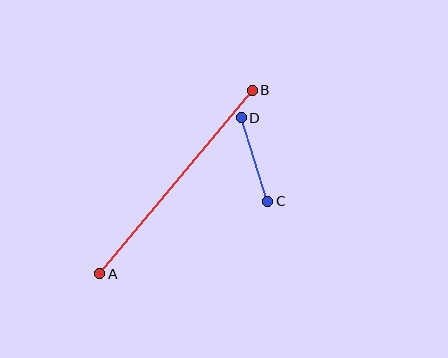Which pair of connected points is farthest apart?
Points A and B are farthest apart.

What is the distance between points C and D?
The distance is approximately 87 pixels.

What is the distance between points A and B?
The distance is approximately 239 pixels.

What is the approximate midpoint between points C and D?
The midpoint is at approximately (255, 160) pixels.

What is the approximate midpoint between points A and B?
The midpoint is at approximately (176, 182) pixels.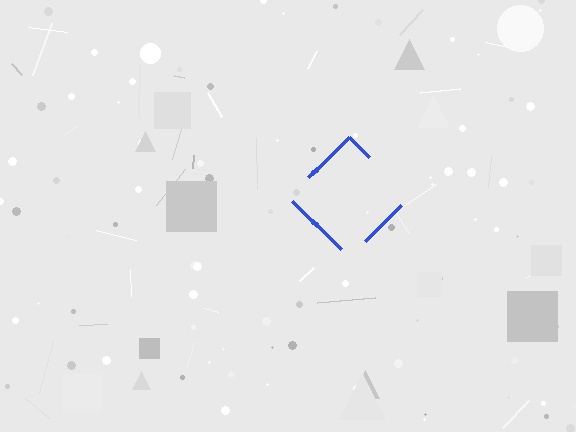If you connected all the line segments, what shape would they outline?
They would outline a diamond.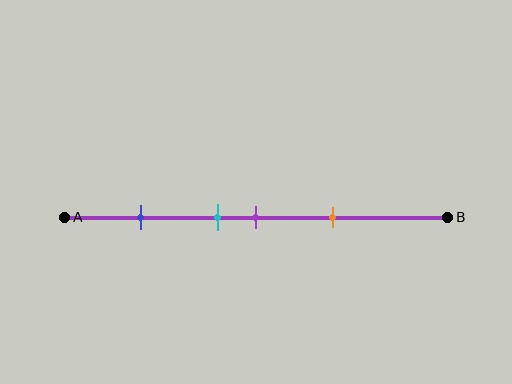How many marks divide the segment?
There are 4 marks dividing the segment.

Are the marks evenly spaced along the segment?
No, the marks are not evenly spaced.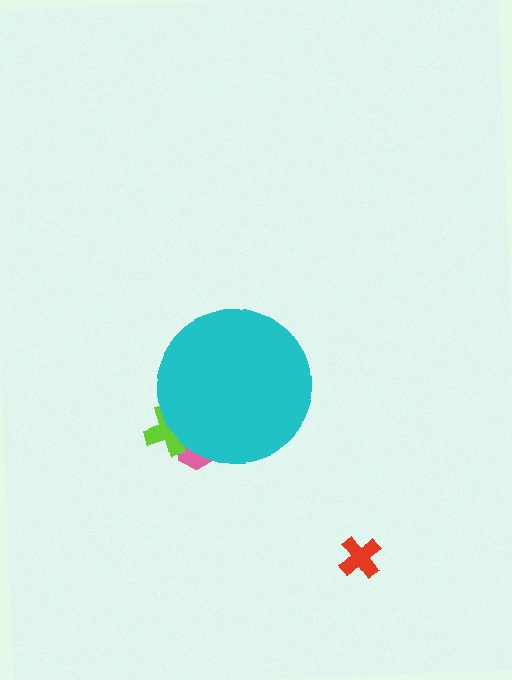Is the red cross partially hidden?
No, the red cross is fully visible.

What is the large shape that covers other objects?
A cyan circle.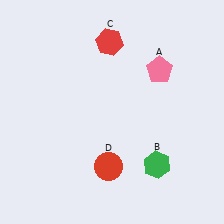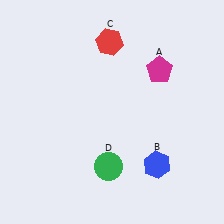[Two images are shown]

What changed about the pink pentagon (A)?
In Image 1, A is pink. In Image 2, it changed to magenta.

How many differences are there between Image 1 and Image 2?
There are 3 differences between the two images.